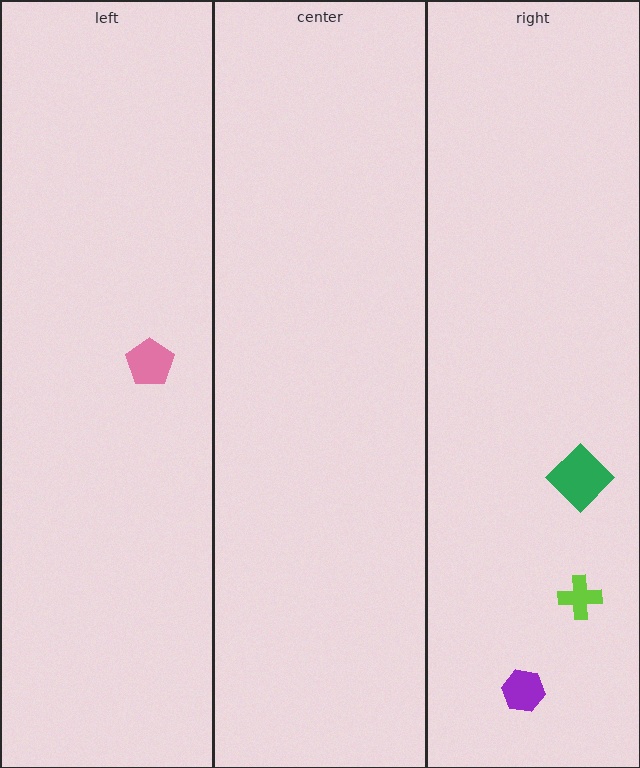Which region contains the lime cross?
The right region.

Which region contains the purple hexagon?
The right region.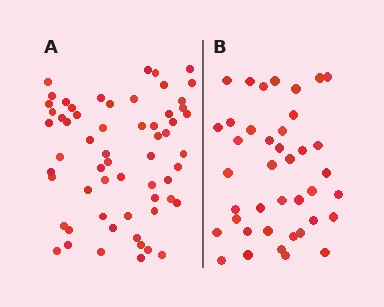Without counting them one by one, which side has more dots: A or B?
Region A (the left region) has more dots.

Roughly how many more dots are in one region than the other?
Region A has approximately 20 more dots than region B.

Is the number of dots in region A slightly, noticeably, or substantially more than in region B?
Region A has substantially more. The ratio is roughly 1.5 to 1.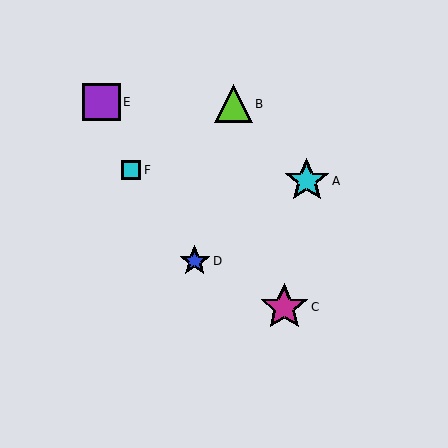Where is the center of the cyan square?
The center of the cyan square is at (131, 170).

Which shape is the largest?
The magenta star (labeled C) is the largest.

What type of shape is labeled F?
Shape F is a cyan square.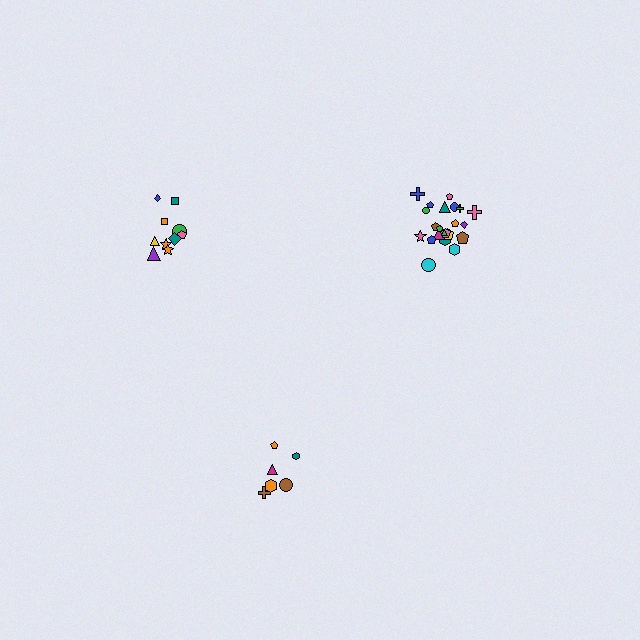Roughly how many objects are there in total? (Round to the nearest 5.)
Roughly 40 objects in total.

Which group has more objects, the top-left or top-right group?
The top-right group.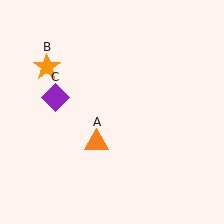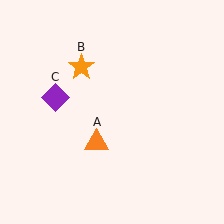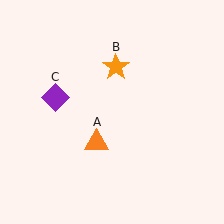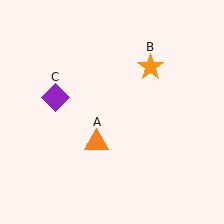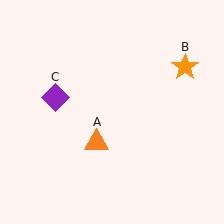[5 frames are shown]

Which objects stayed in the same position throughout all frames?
Orange triangle (object A) and purple diamond (object C) remained stationary.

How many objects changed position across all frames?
1 object changed position: orange star (object B).